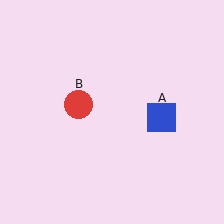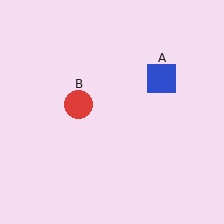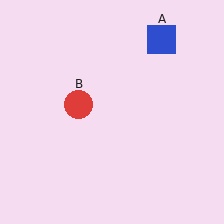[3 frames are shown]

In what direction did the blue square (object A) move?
The blue square (object A) moved up.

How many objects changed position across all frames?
1 object changed position: blue square (object A).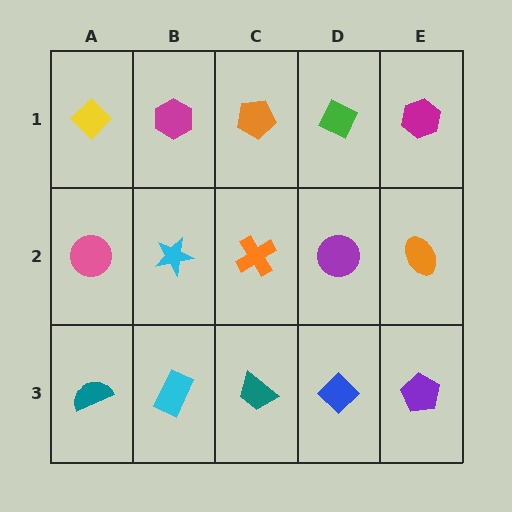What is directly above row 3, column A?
A pink circle.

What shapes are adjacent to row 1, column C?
An orange cross (row 2, column C), a magenta hexagon (row 1, column B), a green diamond (row 1, column D).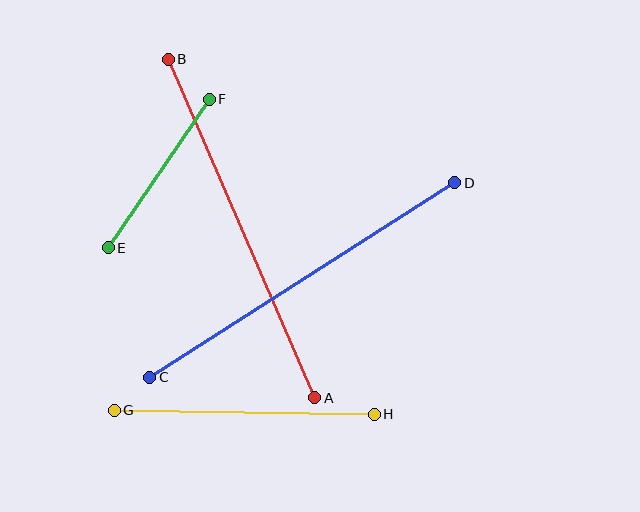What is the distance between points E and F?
The distance is approximately 180 pixels.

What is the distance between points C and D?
The distance is approximately 361 pixels.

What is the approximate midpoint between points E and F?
The midpoint is at approximately (159, 173) pixels.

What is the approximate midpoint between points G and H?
The midpoint is at approximately (244, 412) pixels.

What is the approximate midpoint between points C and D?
The midpoint is at approximately (302, 280) pixels.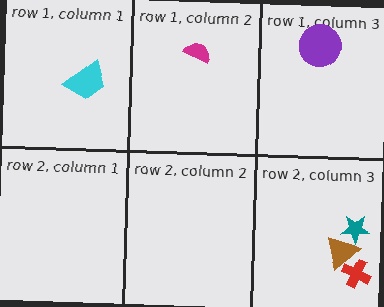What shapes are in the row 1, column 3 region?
The purple circle.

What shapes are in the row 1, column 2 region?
The magenta semicircle.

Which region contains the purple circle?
The row 1, column 3 region.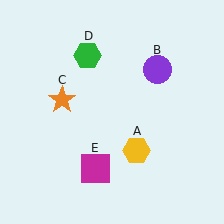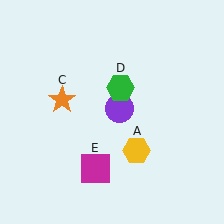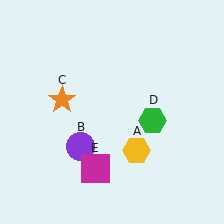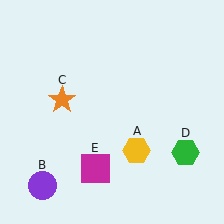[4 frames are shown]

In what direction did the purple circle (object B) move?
The purple circle (object B) moved down and to the left.